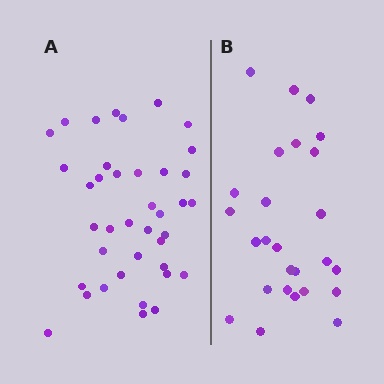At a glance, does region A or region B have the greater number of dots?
Region A (the left region) has more dots.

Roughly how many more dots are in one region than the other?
Region A has approximately 15 more dots than region B.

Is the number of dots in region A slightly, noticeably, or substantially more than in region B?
Region A has substantially more. The ratio is roughly 1.5 to 1.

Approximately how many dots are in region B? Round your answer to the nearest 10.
About 30 dots. (The exact count is 26, which rounds to 30.)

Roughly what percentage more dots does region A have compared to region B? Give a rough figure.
About 50% more.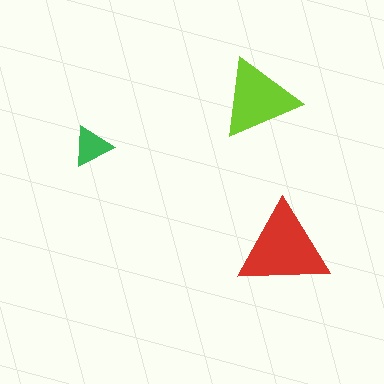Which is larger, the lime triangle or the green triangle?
The lime one.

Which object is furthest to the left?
The green triangle is leftmost.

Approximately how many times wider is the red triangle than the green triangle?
About 2 times wider.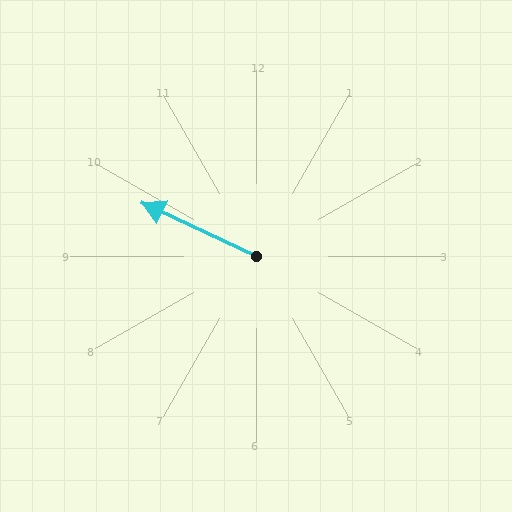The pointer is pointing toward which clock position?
Roughly 10 o'clock.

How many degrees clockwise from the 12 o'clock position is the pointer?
Approximately 295 degrees.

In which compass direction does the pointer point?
Northwest.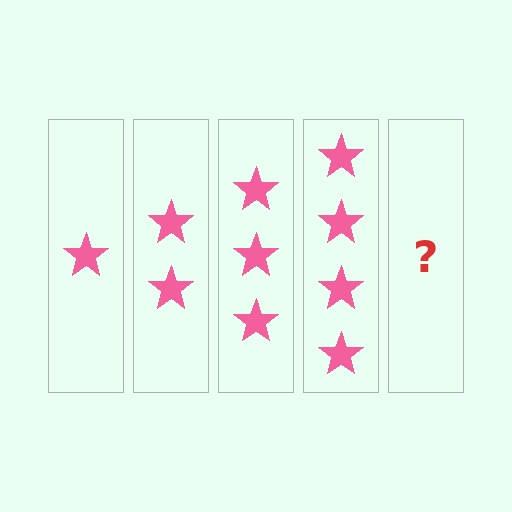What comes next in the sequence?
The next element should be 5 stars.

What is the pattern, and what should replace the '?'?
The pattern is that each step adds one more star. The '?' should be 5 stars.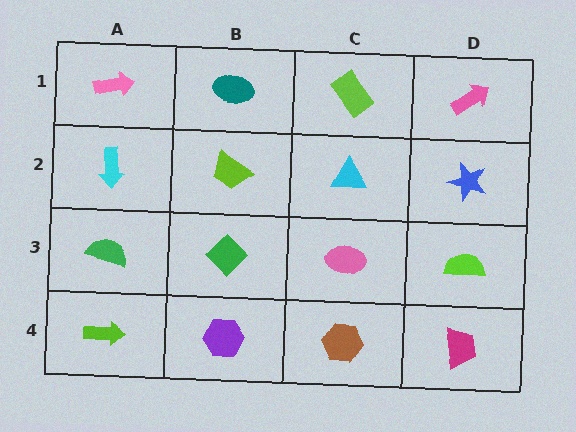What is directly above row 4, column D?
A lime semicircle.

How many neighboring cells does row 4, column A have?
2.